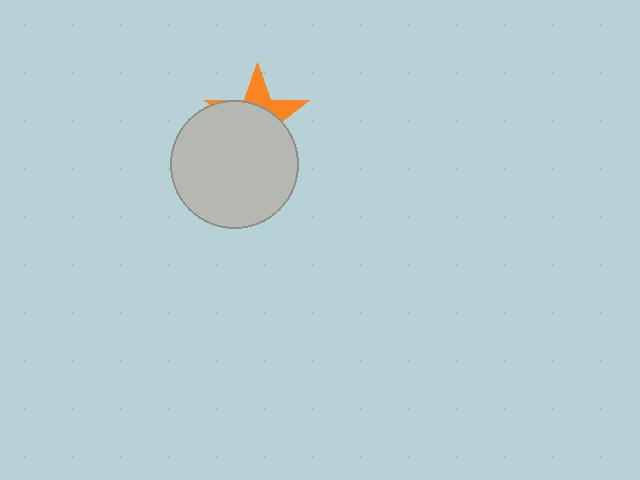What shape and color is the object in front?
The object in front is a light gray circle.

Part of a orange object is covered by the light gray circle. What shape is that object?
It is a star.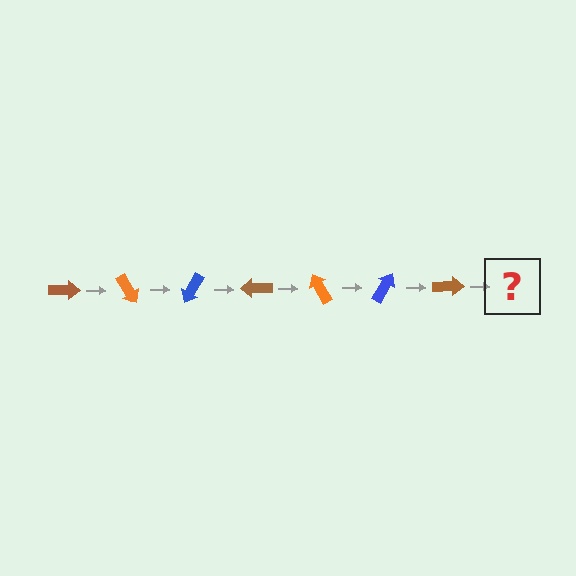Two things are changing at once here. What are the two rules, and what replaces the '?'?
The two rules are that it rotates 60 degrees each step and the color cycles through brown, orange, and blue. The '?' should be an orange arrow, rotated 420 degrees from the start.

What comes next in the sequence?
The next element should be an orange arrow, rotated 420 degrees from the start.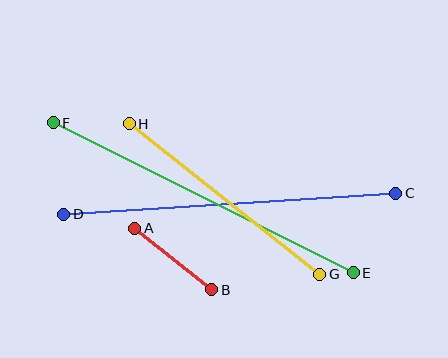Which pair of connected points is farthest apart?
Points E and F are farthest apart.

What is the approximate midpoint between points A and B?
The midpoint is at approximately (173, 259) pixels.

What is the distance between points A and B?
The distance is approximately 98 pixels.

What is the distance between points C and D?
The distance is approximately 333 pixels.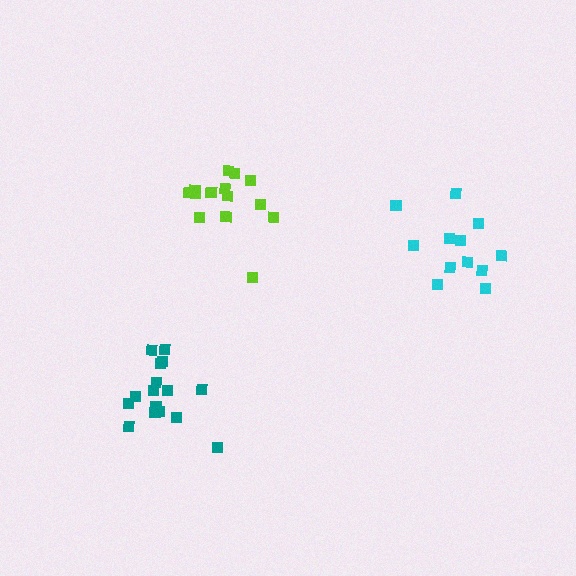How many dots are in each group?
Group 1: 14 dots, Group 2: 12 dots, Group 3: 16 dots (42 total).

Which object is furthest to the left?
The teal cluster is leftmost.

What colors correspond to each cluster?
The clusters are colored: lime, cyan, teal.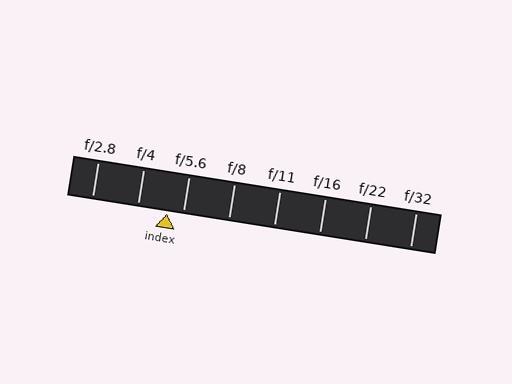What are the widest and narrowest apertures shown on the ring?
The widest aperture shown is f/2.8 and the narrowest is f/32.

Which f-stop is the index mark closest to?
The index mark is closest to f/5.6.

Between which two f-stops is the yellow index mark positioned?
The index mark is between f/4 and f/5.6.